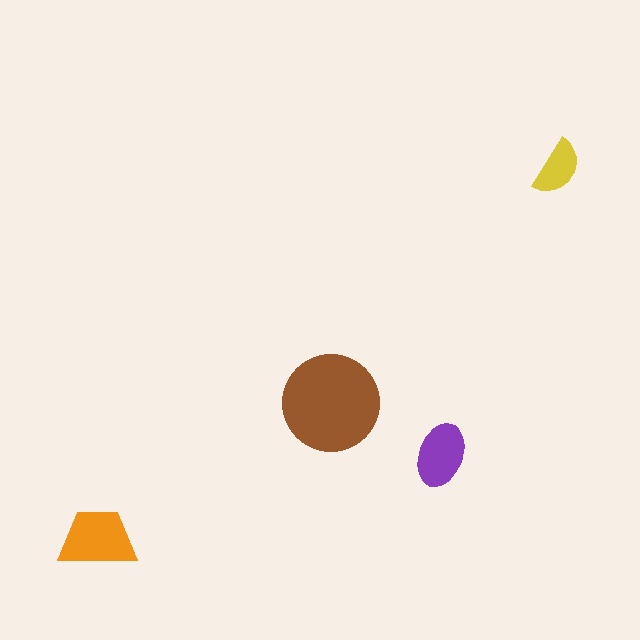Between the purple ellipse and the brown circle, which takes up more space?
The brown circle.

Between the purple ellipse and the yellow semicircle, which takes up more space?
The purple ellipse.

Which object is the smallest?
The yellow semicircle.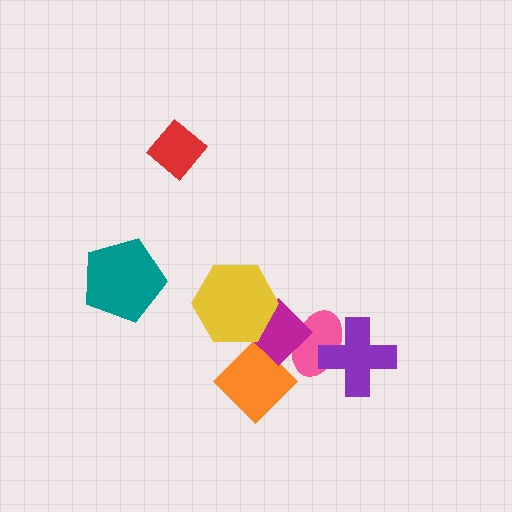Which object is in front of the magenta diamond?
The yellow hexagon is in front of the magenta diamond.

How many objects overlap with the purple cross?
1 object overlaps with the purple cross.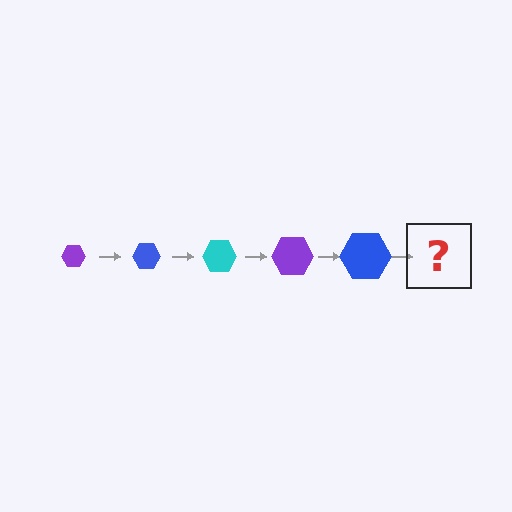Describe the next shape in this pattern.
It should be a cyan hexagon, larger than the previous one.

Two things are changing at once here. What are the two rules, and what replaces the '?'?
The two rules are that the hexagon grows larger each step and the color cycles through purple, blue, and cyan. The '?' should be a cyan hexagon, larger than the previous one.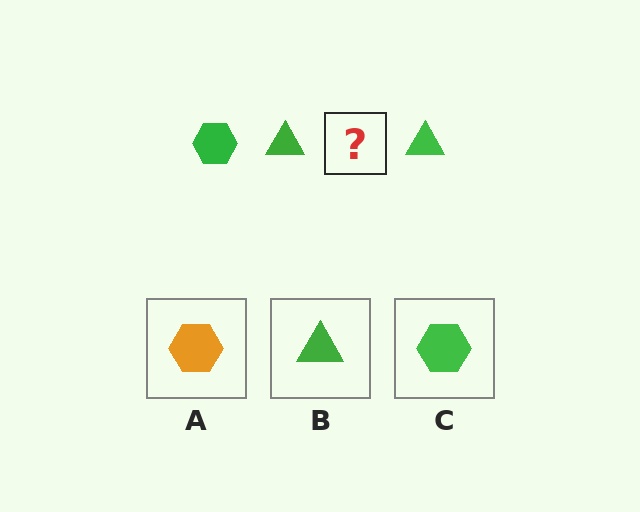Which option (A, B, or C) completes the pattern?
C.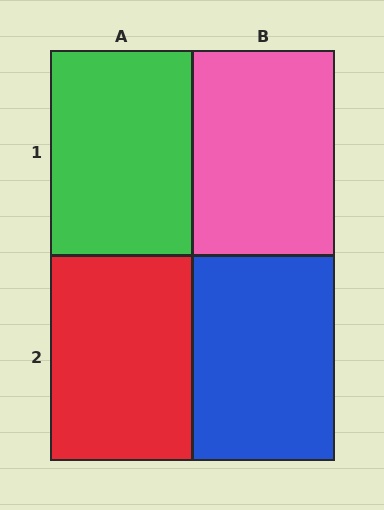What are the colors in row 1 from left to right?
Green, pink.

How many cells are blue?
1 cell is blue.